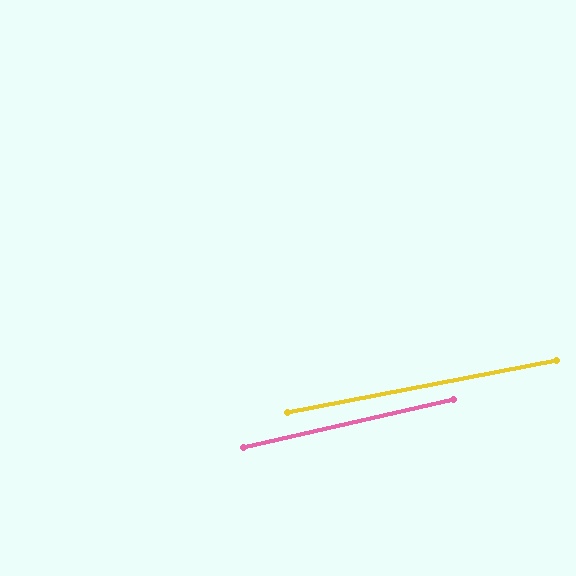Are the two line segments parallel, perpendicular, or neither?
Parallel — their directions differ by only 1.7°.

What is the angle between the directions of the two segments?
Approximately 2 degrees.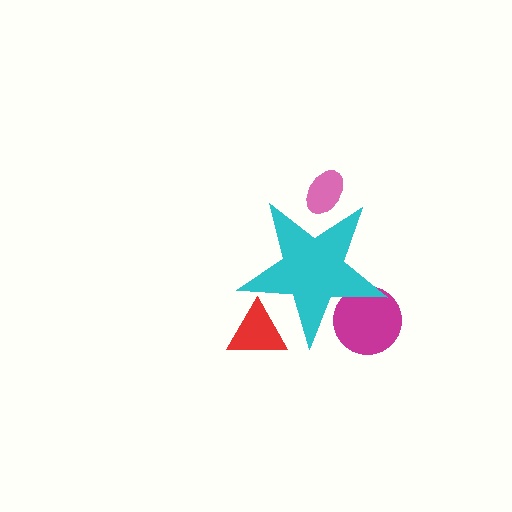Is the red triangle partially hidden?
Yes, the red triangle is partially hidden behind the cyan star.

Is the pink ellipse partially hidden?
Yes, the pink ellipse is partially hidden behind the cyan star.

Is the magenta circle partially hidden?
Yes, the magenta circle is partially hidden behind the cyan star.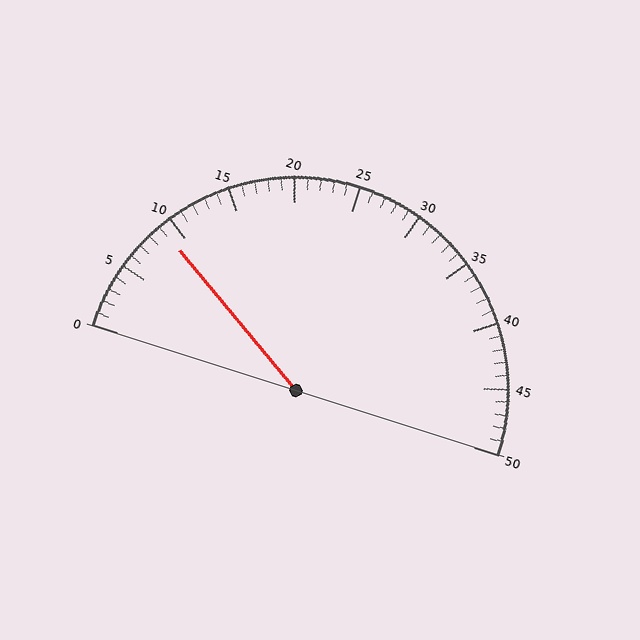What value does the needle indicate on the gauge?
The needle indicates approximately 9.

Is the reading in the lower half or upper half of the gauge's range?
The reading is in the lower half of the range (0 to 50).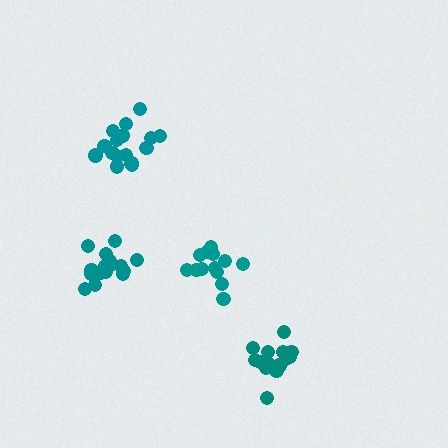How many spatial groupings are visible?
There are 4 spatial groupings.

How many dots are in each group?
Group 1: 14 dots, Group 2: 15 dots, Group 3: 17 dots, Group 4: 16 dots (62 total).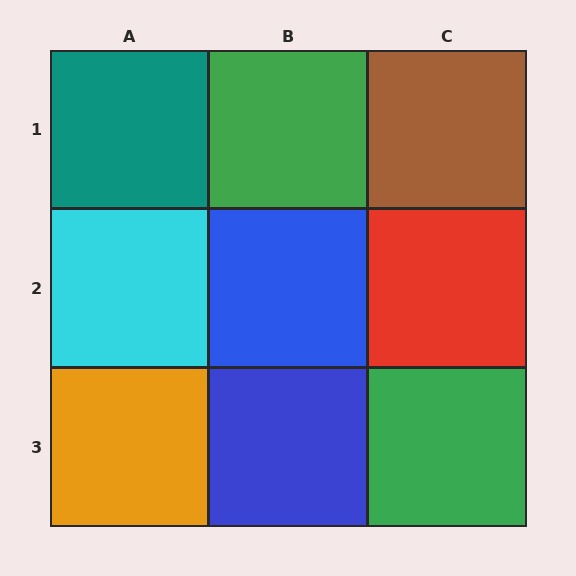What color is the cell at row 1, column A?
Teal.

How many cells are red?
1 cell is red.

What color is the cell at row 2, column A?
Cyan.